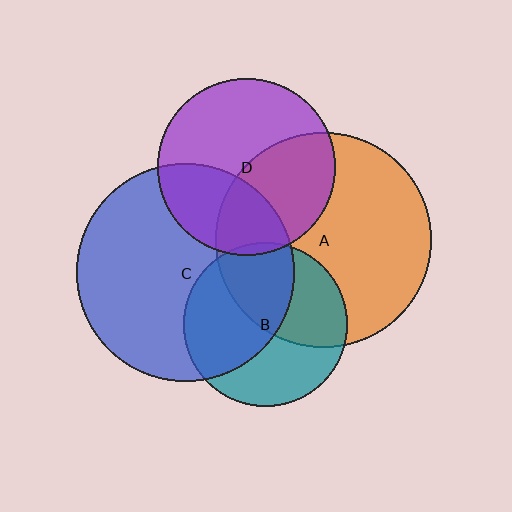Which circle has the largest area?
Circle C (blue).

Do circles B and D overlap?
Yes.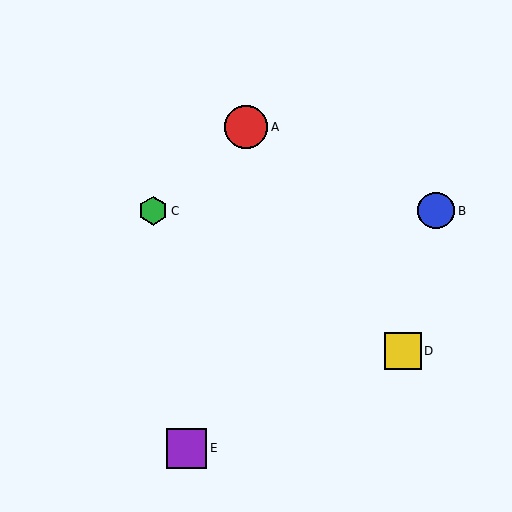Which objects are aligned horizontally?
Objects B, C are aligned horizontally.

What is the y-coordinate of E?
Object E is at y≈448.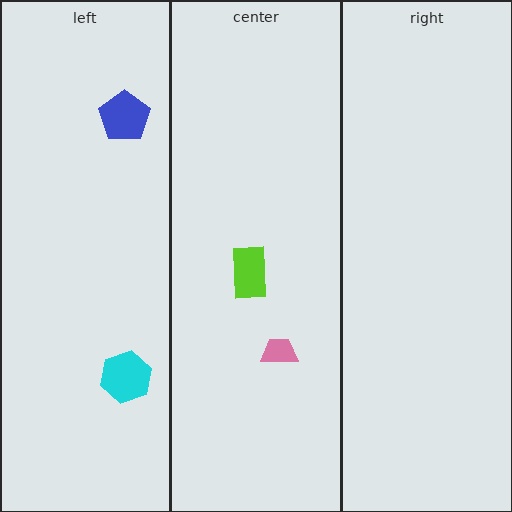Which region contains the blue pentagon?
The left region.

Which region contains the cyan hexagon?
The left region.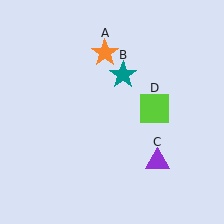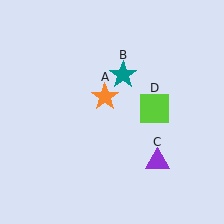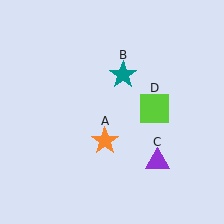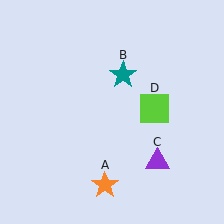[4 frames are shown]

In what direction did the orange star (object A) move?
The orange star (object A) moved down.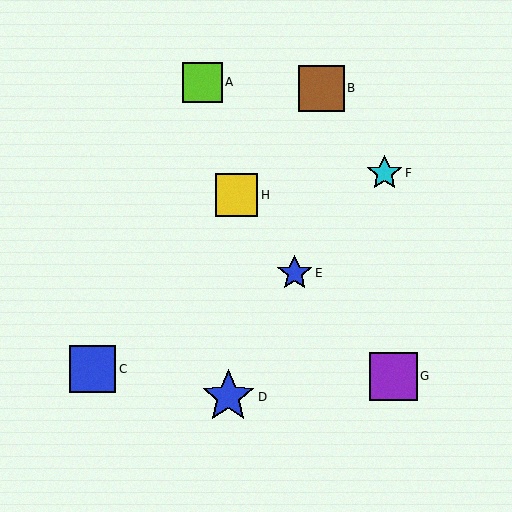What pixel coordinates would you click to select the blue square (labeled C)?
Click at (93, 369) to select the blue square C.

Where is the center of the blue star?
The center of the blue star is at (228, 397).